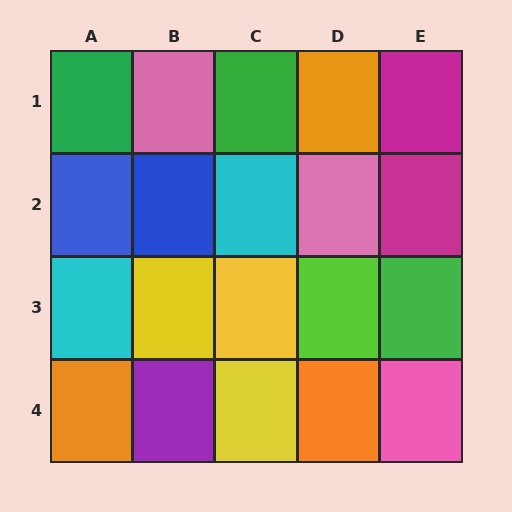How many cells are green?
3 cells are green.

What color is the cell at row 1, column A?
Green.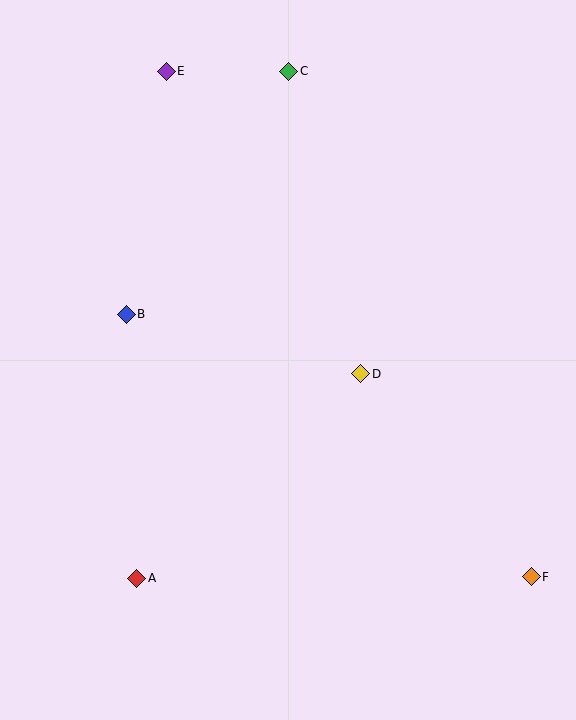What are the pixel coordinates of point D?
Point D is at (361, 374).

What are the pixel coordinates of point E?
Point E is at (166, 71).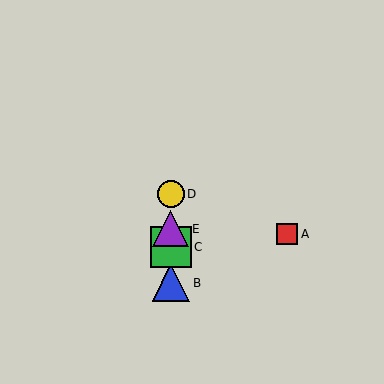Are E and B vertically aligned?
Yes, both are at x≈171.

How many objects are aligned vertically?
4 objects (B, C, D, E) are aligned vertically.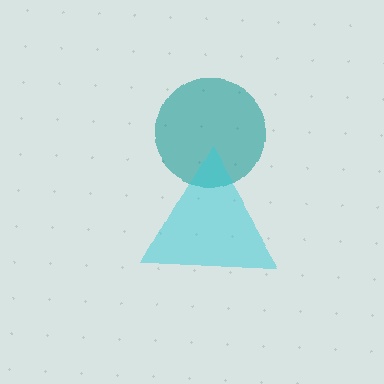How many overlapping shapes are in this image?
There are 2 overlapping shapes in the image.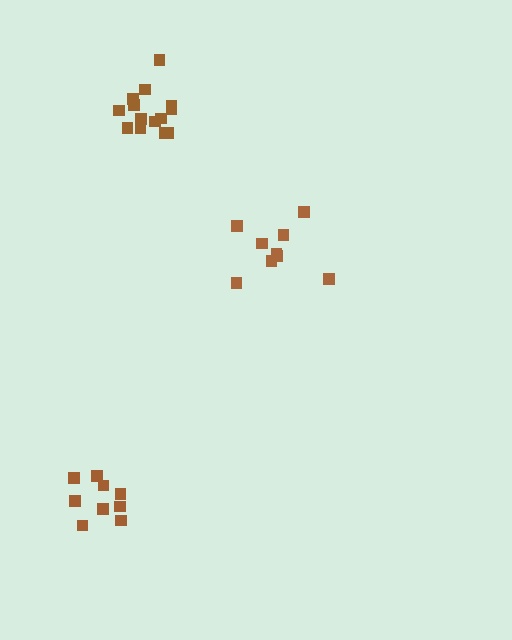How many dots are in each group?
Group 1: 9 dots, Group 2: 9 dots, Group 3: 14 dots (32 total).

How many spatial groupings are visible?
There are 3 spatial groupings.